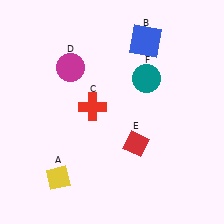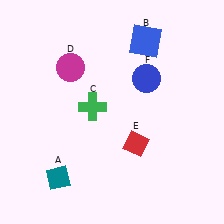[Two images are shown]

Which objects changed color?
A changed from yellow to teal. C changed from red to green. F changed from teal to blue.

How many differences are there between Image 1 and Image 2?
There are 3 differences between the two images.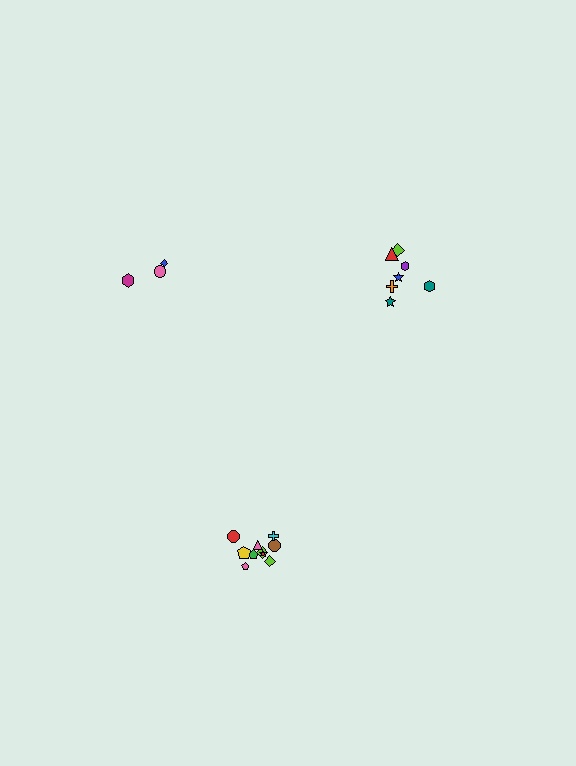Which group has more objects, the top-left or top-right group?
The top-right group.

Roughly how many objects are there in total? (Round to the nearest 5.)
Roughly 20 objects in total.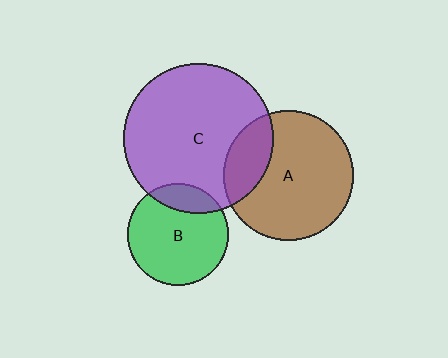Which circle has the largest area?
Circle C (purple).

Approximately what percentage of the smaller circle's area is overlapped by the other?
Approximately 15%.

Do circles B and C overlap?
Yes.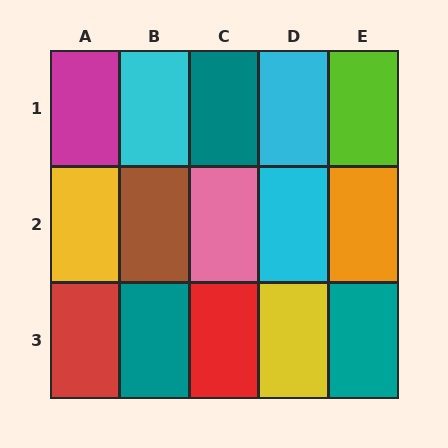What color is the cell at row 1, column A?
Magenta.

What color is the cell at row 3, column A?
Red.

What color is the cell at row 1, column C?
Teal.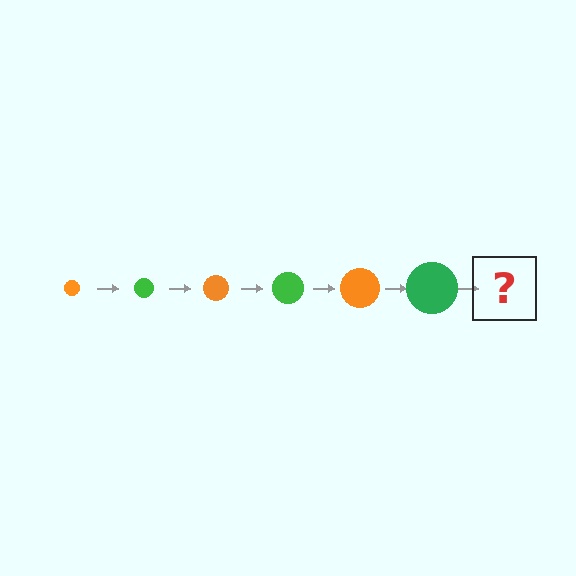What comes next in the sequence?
The next element should be an orange circle, larger than the previous one.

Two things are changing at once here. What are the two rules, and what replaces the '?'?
The two rules are that the circle grows larger each step and the color cycles through orange and green. The '?' should be an orange circle, larger than the previous one.